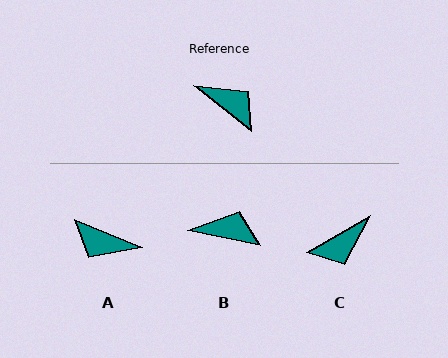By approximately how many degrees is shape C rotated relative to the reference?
Approximately 112 degrees clockwise.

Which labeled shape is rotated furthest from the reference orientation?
A, about 164 degrees away.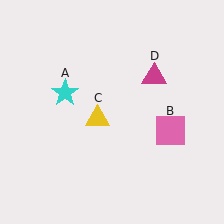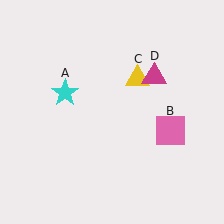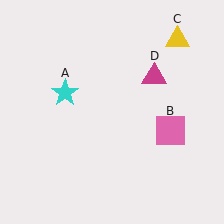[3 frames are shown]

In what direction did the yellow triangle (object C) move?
The yellow triangle (object C) moved up and to the right.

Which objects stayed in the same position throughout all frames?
Cyan star (object A) and pink square (object B) and magenta triangle (object D) remained stationary.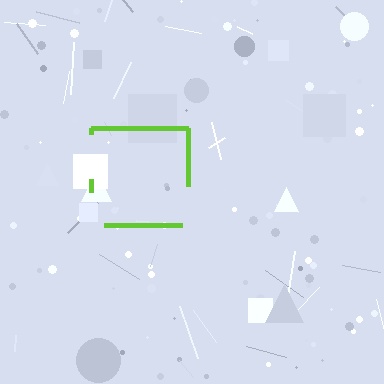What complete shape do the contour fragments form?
The contour fragments form a square.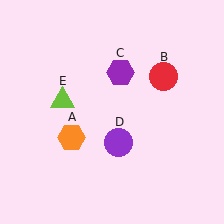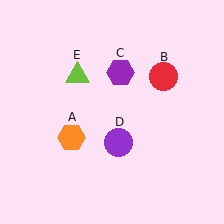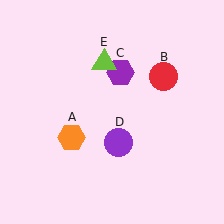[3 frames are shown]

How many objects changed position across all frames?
1 object changed position: lime triangle (object E).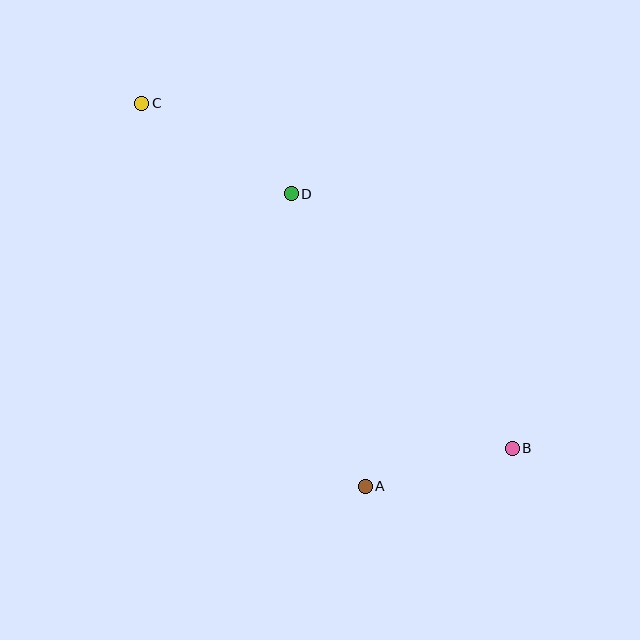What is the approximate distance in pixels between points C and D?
The distance between C and D is approximately 175 pixels.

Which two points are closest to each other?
Points A and B are closest to each other.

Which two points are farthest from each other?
Points B and C are farthest from each other.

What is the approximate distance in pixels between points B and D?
The distance between B and D is approximately 337 pixels.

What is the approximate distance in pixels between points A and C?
The distance between A and C is approximately 443 pixels.